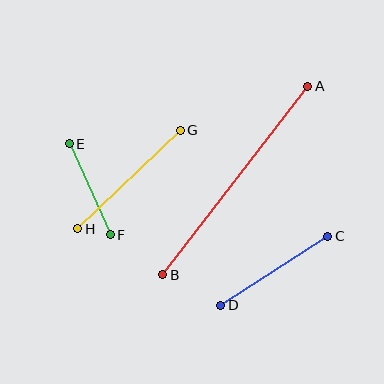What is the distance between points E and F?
The distance is approximately 99 pixels.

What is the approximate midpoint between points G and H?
The midpoint is at approximately (129, 180) pixels.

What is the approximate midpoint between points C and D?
The midpoint is at approximately (274, 271) pixels.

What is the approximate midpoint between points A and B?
The midpoint is at approximately (235, 180) pixels.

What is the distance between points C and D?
The distance is approximately 127 pixels.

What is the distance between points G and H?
The distance is approximately 142 pixels.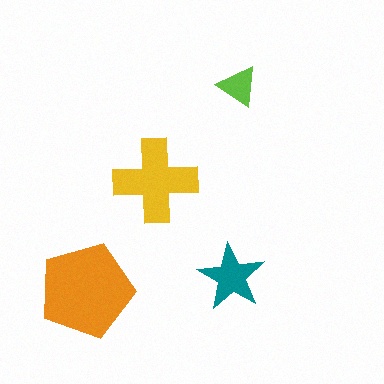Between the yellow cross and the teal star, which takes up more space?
The yellow cross.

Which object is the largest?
The orange pentagon.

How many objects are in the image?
There are 4 objects in the image.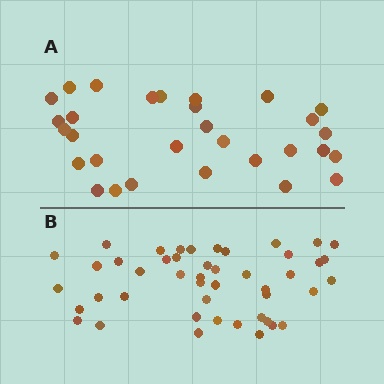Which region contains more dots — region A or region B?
Region B (the bottom region) has more dots.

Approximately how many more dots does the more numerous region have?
Region B has approximately 15 more dots than region A.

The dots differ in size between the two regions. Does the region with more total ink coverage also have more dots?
No. Region A has more total ink coverage because its dots are larger, but region B actually contains more individual dots. Total area can be misleading — the number of items is what matters here.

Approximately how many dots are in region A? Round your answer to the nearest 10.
About 30 dots.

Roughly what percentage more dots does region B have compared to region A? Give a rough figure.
About 55% more.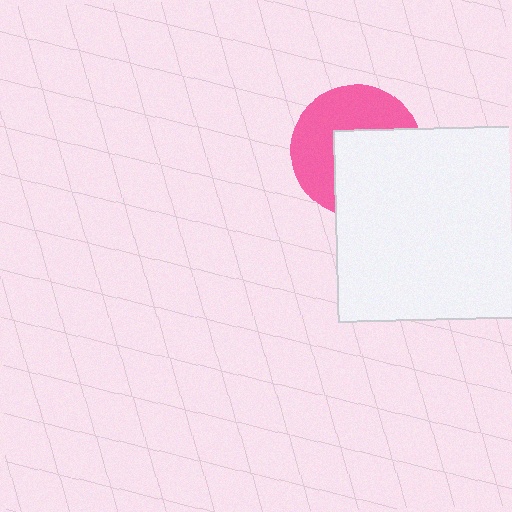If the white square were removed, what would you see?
You would see the complete pink circle.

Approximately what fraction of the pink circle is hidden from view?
Roughly 50% of the pink circle is hidden behind the white square.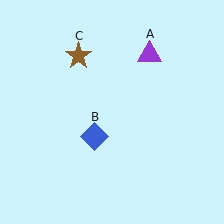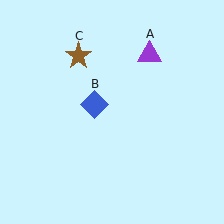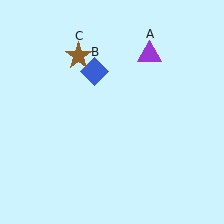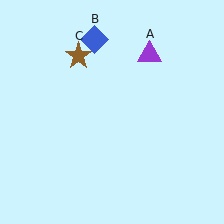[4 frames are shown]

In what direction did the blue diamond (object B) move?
The blue diamond (object B) moved up.